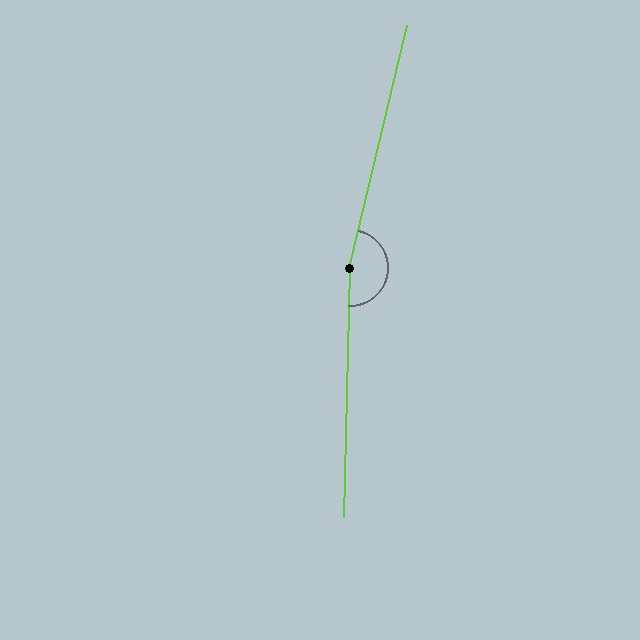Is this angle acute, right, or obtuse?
It is obtuse.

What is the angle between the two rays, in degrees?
Approximately 168 degrees.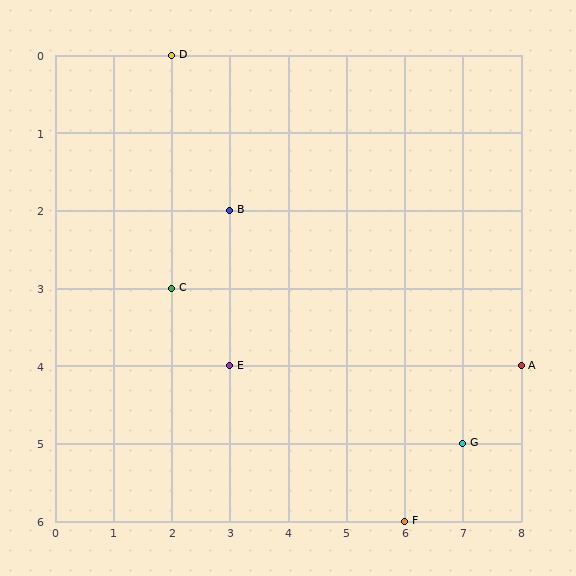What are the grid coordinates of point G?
Point G is at grid coordinates (7, 5).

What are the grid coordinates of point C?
Point C is at grid coordinates (2, 3).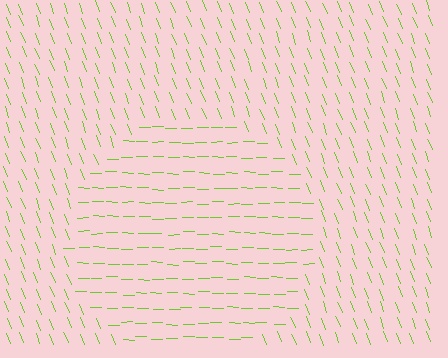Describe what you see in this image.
The image is filled with small lime line segments. A circle region in the image has lines oriented differently from the surrounding lines, creating a visible texture boundary.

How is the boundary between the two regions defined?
The boundary is defined purely by a change in line orientation (approximately 68 degrees difference). All lines are the same color and thickness.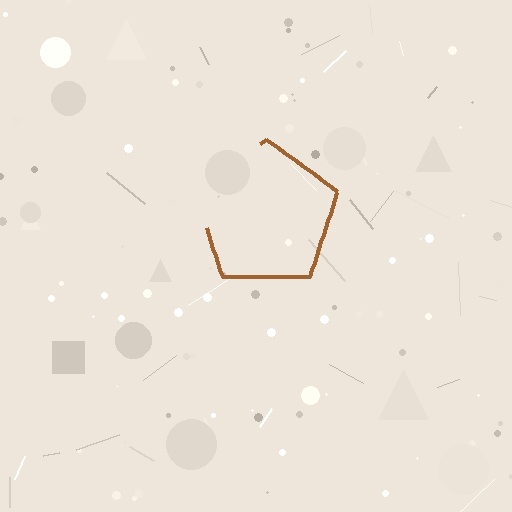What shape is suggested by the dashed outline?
The dashed outline suggests a pentagon.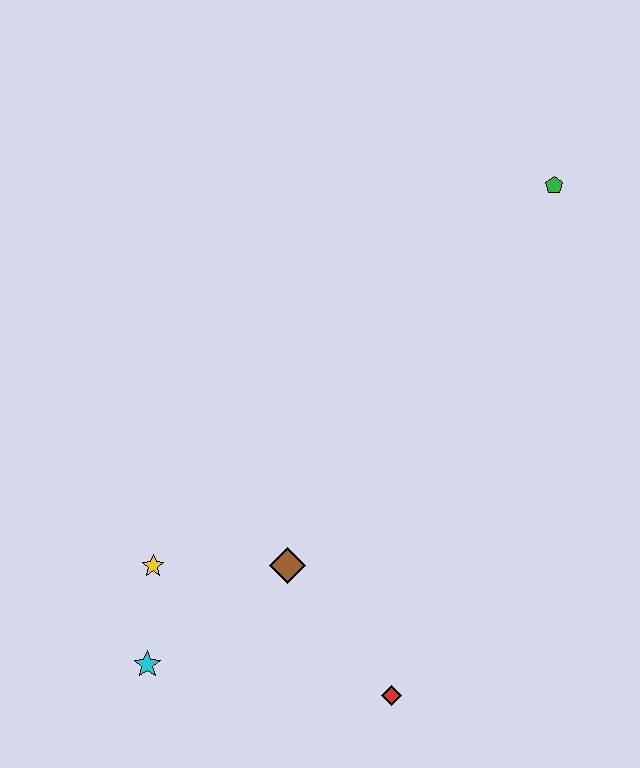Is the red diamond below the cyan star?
Yes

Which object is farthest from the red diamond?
The green pentagon is farthest from the red diamond.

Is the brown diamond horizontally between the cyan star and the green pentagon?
Yes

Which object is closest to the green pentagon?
The brown diamond is closest to the green pentagon.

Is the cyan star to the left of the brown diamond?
Yes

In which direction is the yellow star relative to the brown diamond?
The yellow star is to the left of the brown diamond.